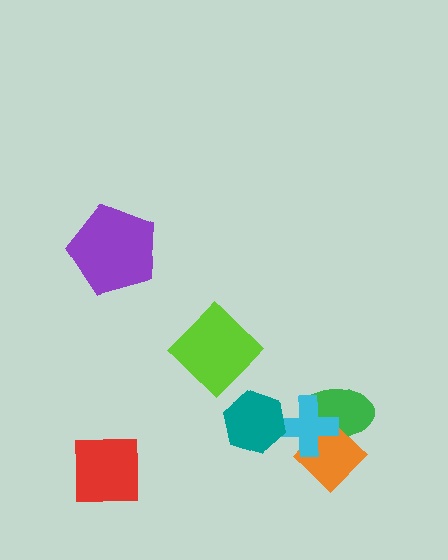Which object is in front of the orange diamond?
The cyan cross is in front of the orange diamond.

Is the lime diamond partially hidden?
No, no other shape covers it.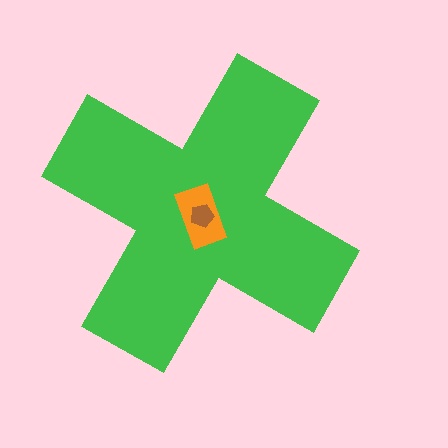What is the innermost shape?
The brown pentagon.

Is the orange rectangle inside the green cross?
Yes.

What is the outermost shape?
The green cross.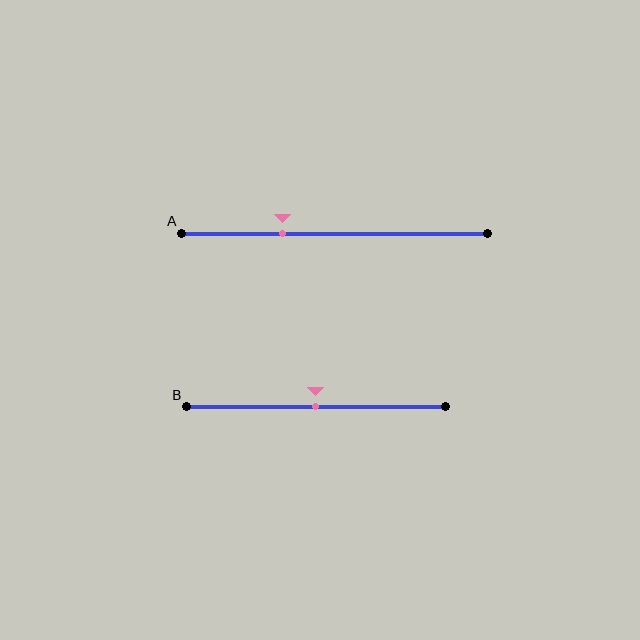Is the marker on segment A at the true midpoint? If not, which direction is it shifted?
No, the marker on segment A is shifted to the left by about 17% of the segment length.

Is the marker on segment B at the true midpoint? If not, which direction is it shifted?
Yes, the marker on segment B is at the true midpoint.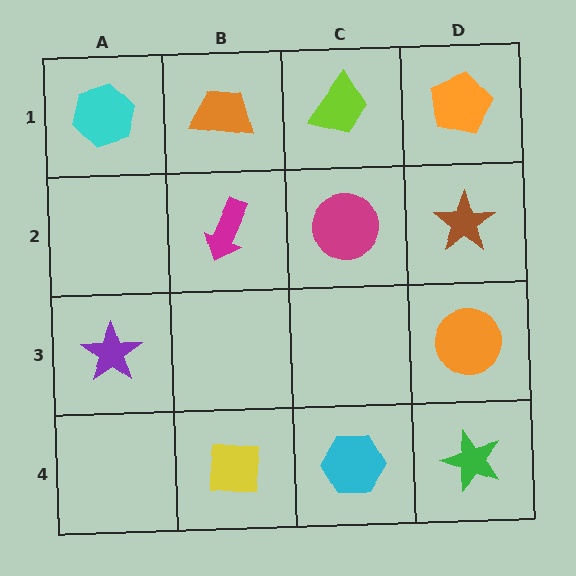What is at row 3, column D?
An orange circle.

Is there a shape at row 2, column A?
No, that cell is empty.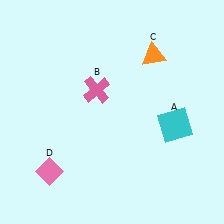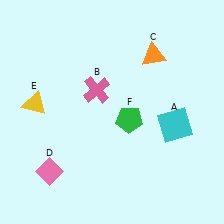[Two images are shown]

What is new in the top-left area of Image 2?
A yellow triangle (E) was added in the top-left area of Image 2.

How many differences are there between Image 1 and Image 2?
There are 2 differences between the two images.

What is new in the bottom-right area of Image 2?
A green pentagon (F) was added in the bottom-right area of Image 2.